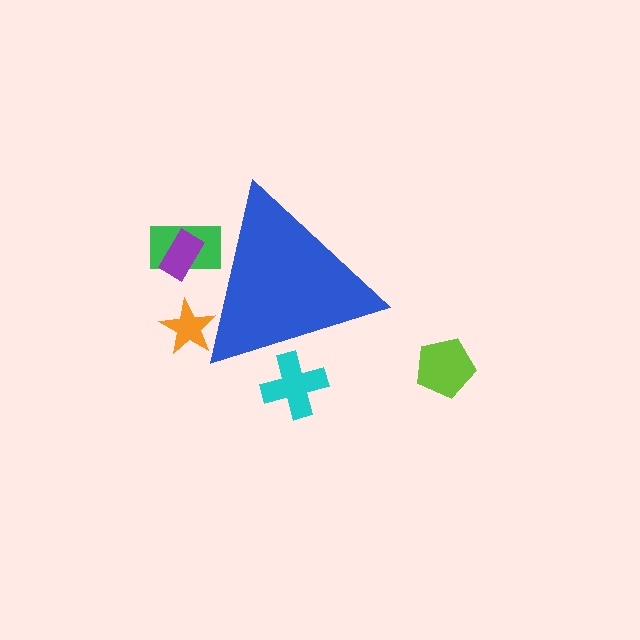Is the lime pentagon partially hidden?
No, the lime pentagon is fully visible.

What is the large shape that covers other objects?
A blue triangle.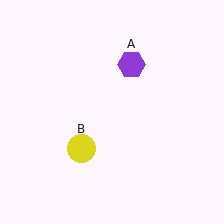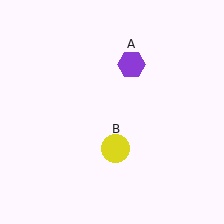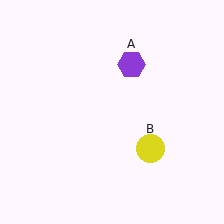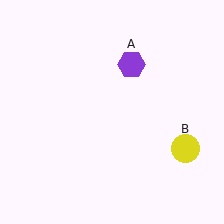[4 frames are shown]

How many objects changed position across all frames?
1 object changed position: yellow circle (object B).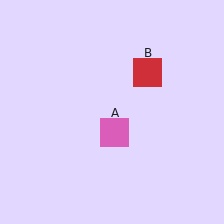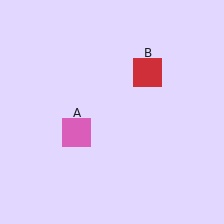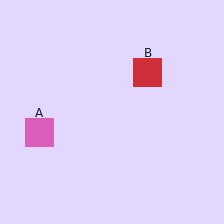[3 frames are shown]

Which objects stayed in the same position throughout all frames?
Red square (object B) remained stationary.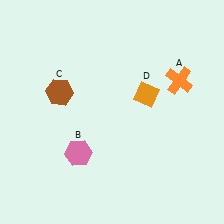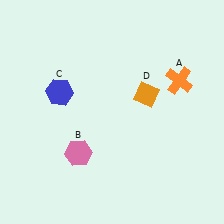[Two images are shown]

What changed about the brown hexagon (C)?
In Image 1, C is brown. In Image 2, it changed to blue.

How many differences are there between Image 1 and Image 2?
There is 1 difference between the two images.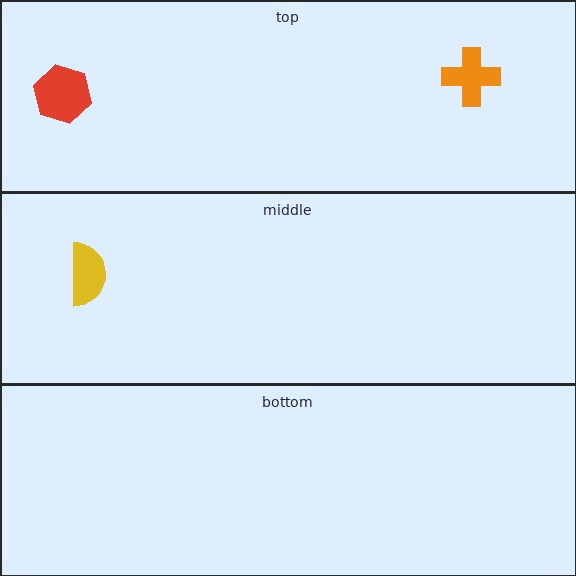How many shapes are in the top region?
2.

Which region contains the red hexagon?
The top region.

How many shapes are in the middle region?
1.